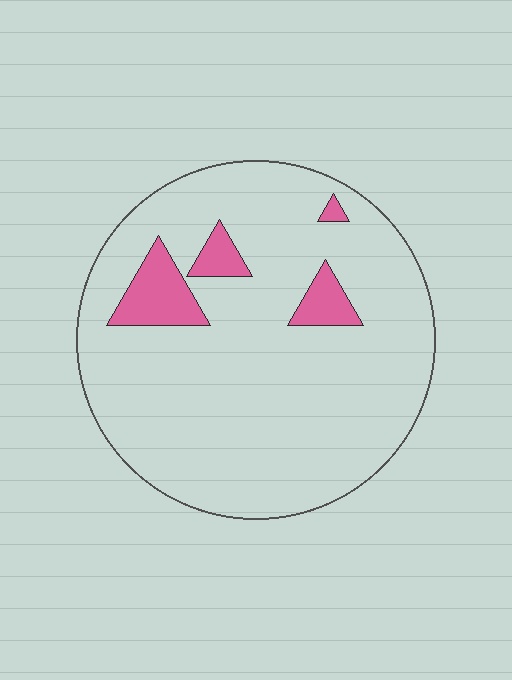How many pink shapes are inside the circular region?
4.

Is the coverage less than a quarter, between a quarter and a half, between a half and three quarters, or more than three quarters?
Less than a quarter.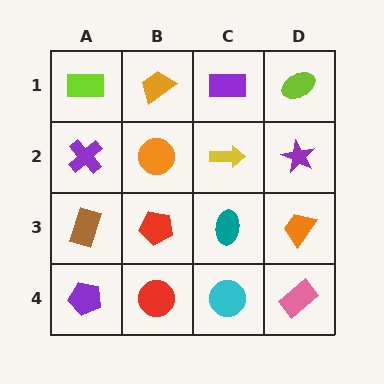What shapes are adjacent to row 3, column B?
An orange circle (row 2, column B), a red circle (row 4, column B), a brown rectangle (row 3, column A), a teal ellipse (row 3, column C).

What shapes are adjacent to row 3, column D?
A purple star (row 2, column D), a pink rectangle (row 4, column D), a teal ellipse (row 3, column C).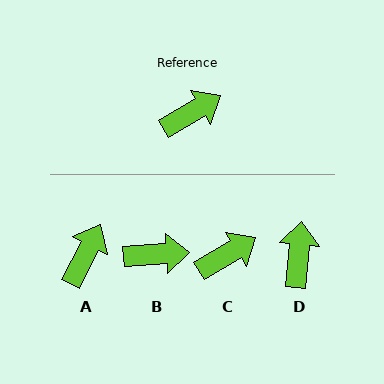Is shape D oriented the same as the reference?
No, it is off by about 54 degrees.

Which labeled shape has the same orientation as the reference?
C.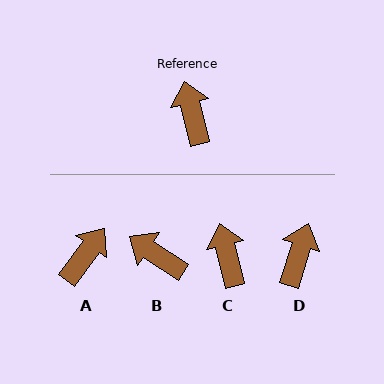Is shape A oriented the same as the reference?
No, it is off by about 50 degrees.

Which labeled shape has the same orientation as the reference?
C.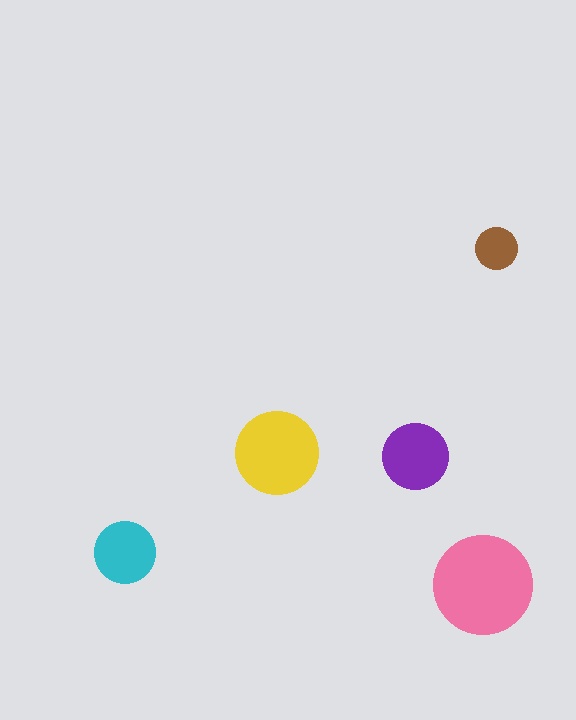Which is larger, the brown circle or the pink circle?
The pink one.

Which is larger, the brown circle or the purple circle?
The purple one.